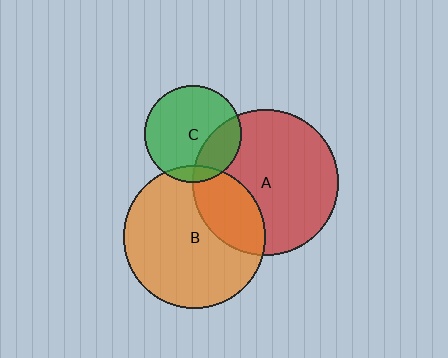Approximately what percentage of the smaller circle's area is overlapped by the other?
Approximately 10%.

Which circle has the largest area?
Circle A (red).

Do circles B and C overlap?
Yes.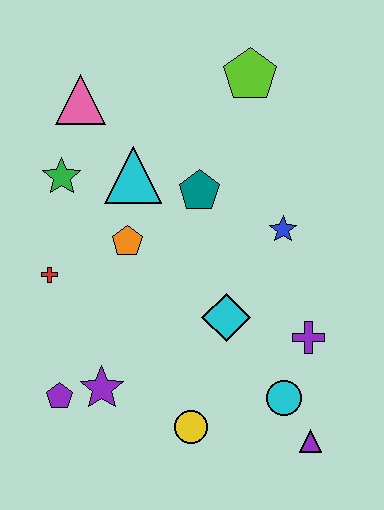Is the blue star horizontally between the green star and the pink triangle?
No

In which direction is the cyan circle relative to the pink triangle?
The cyan circle is below the pink triangle.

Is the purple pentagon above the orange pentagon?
No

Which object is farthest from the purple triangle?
The pink triangle is farthest from the purple triangle.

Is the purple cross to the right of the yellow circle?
Yes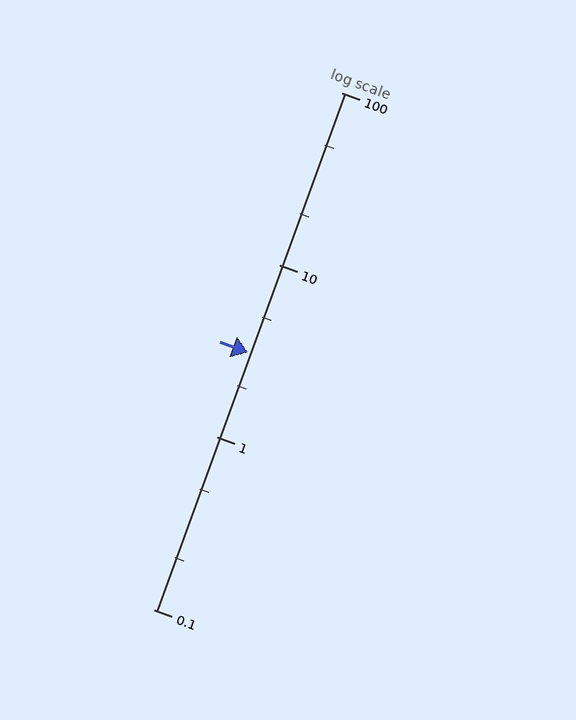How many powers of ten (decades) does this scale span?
The scale spans 3 decades, from 0.1 to 100.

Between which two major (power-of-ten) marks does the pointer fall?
The pointer is between 1 and 10.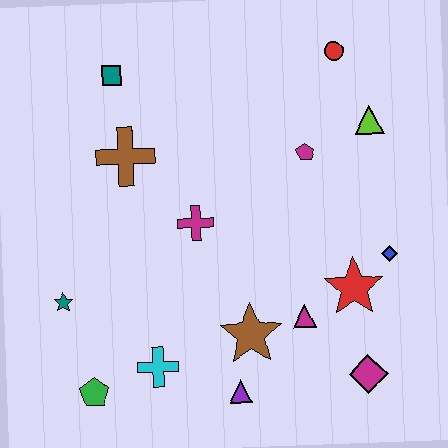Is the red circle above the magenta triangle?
Yes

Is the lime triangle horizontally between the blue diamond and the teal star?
Yes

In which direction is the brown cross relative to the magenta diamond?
The brown cross is to the left of the magenta diamond.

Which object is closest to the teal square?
The brown cross is closest to the teal square.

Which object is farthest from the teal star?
The red circle is farthest from the teal star.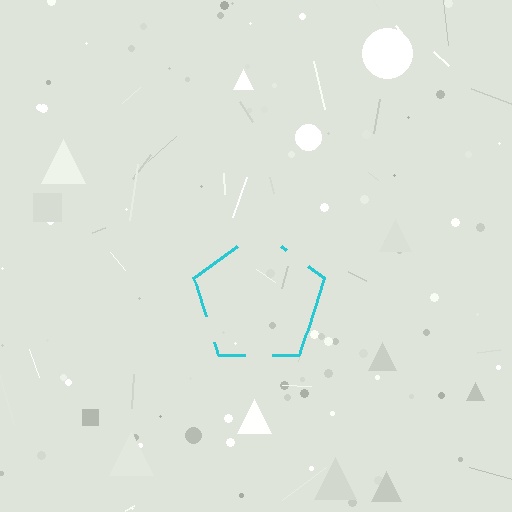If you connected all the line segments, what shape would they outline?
They would outline a pentagon.